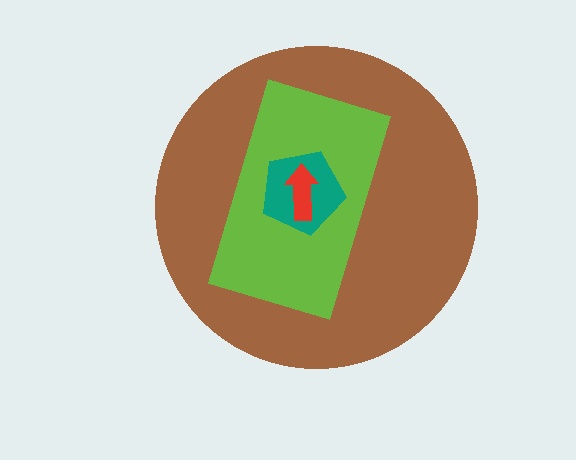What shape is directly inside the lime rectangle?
The teal pentagon.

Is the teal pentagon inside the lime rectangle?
Yes.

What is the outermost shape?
The brown circle.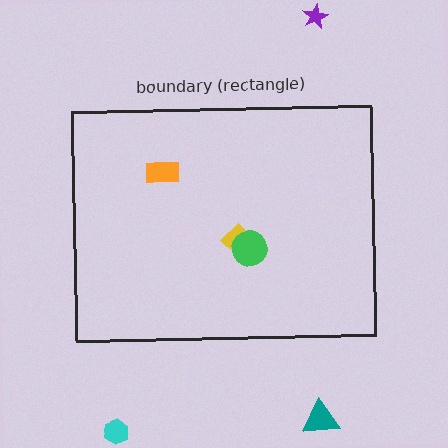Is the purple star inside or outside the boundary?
Outside.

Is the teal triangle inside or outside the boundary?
Outside.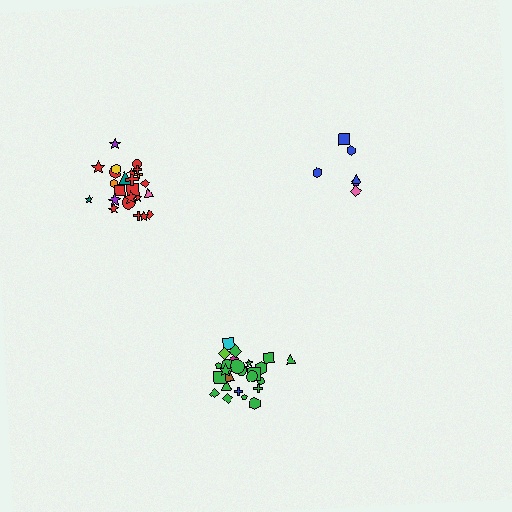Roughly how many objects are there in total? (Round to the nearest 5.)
Roughly 55 objects in total.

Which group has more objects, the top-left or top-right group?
The top-left group.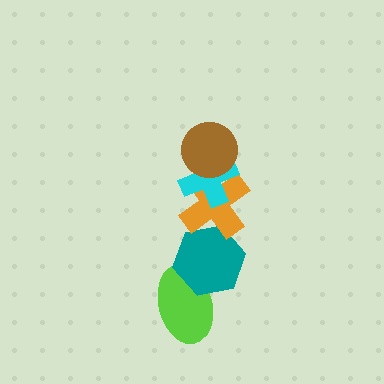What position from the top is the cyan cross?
The cyan cross is 2nd from the top.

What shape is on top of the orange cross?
The cyan cross is on top of the orange cross.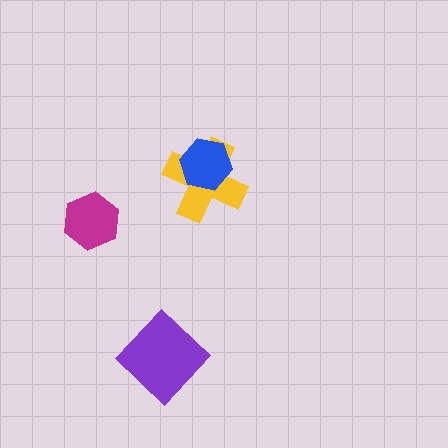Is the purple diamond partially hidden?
No, no other shape covers it.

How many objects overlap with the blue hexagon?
1 object overlaps with the blue hexagon.